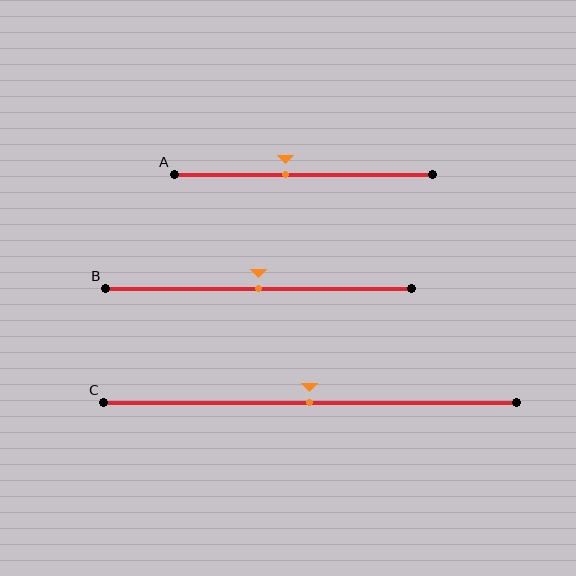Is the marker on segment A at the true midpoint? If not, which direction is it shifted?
No, the marker on segment A is shifted to the left by about 7% of the segment length.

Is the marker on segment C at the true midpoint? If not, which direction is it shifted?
Yes, the marker on segment C is at the true midpoint.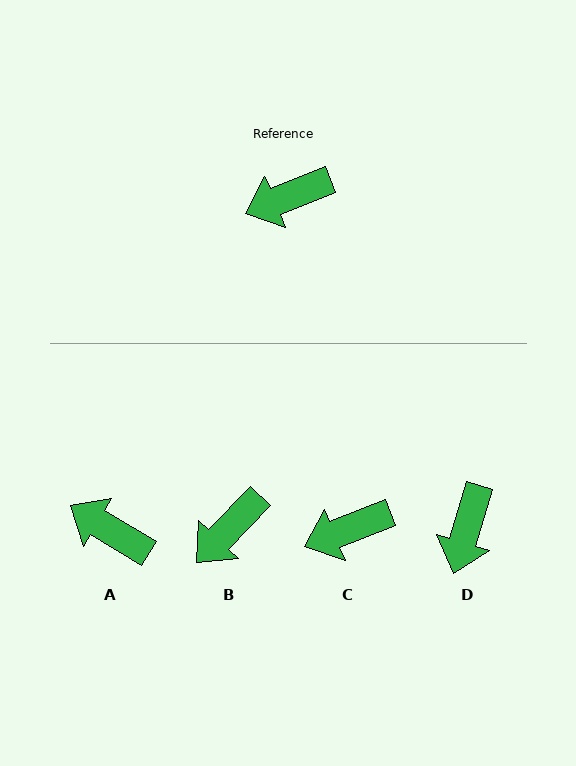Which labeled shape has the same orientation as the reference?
C.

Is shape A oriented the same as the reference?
No, it is off by about 53 degrees.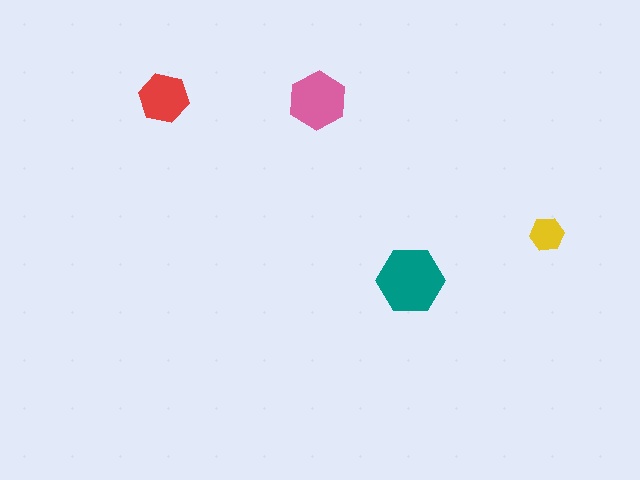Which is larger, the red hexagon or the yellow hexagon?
The red one.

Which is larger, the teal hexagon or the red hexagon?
The teal one.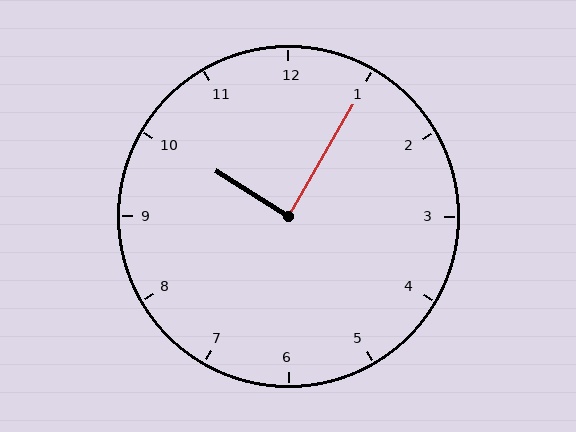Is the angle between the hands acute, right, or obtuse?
It is right.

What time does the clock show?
10:05.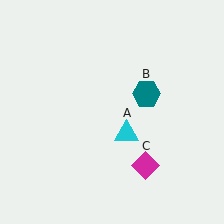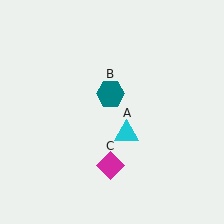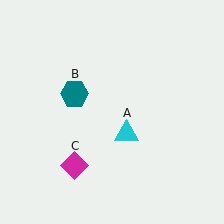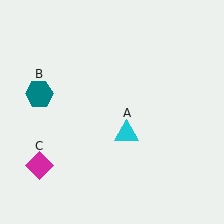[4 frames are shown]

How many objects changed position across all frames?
2 objects changed position: teal hexagon (object B), magenta diamond (object C).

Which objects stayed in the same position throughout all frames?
Cyan triangle (object A) remained stationary.